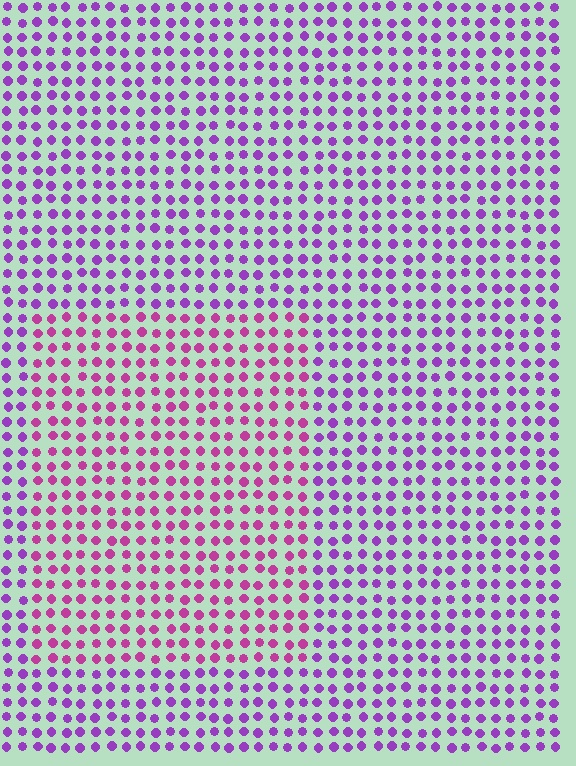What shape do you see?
I see a rectangle.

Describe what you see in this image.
The image is filled with small purple elements in a uniform arrangement. A rectangle-shaped region is visible where the elements are tinted to a slightly different hue, forming a subtle color boundary.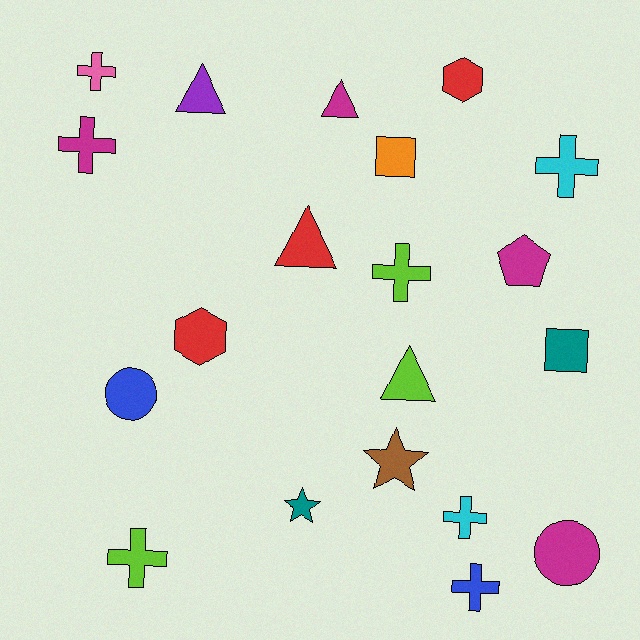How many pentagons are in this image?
There is 1 pentagon.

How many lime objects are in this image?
There are 3 lime objects.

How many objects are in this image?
There are 20 objects.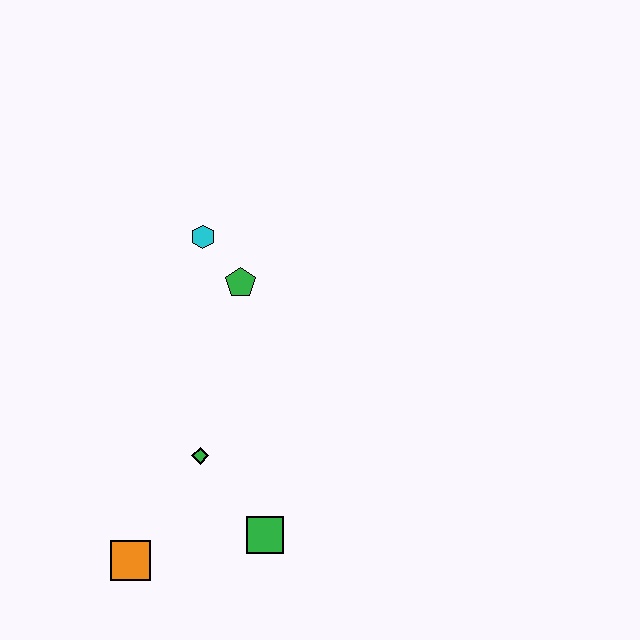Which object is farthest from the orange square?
The cyan hexagon is farthest from the orange square.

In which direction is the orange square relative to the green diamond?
The orange square is below the green diamond.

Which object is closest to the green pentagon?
The cyan hexagon is closest to the green pentagon.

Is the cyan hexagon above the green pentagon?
Yes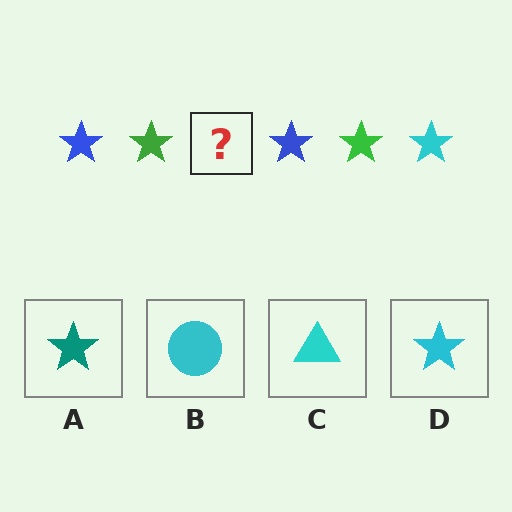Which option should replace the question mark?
Option D.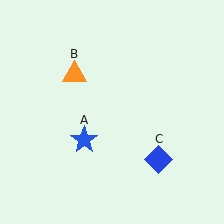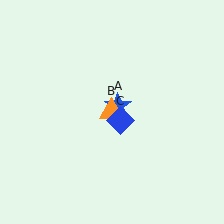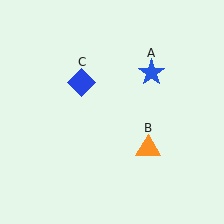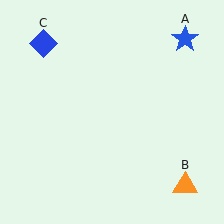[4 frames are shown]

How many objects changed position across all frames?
3 objects changed position: blue star (object A), orange triangle (object B), blue diamond (object C).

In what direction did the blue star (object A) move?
The blue star (object A) moved up and to the right.